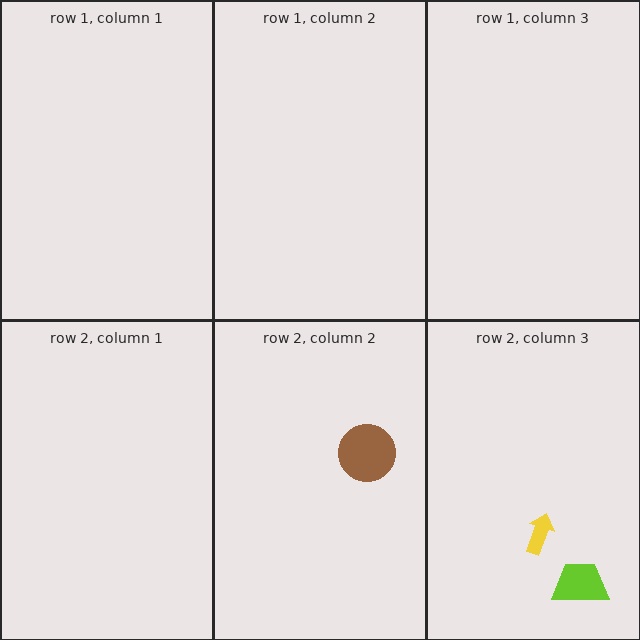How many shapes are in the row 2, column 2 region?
1.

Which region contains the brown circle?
The row 2, column 2 region.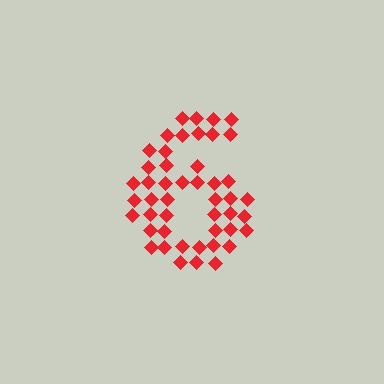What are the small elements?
The small elements are diamonds.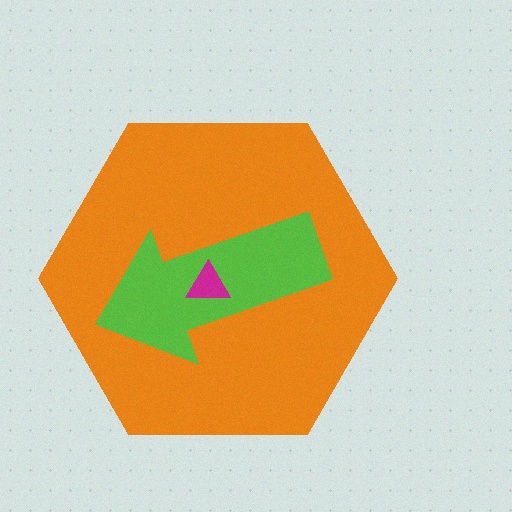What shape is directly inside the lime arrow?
The magenta triangle.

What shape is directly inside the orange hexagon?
The lime arrow.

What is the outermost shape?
The orange hexagon.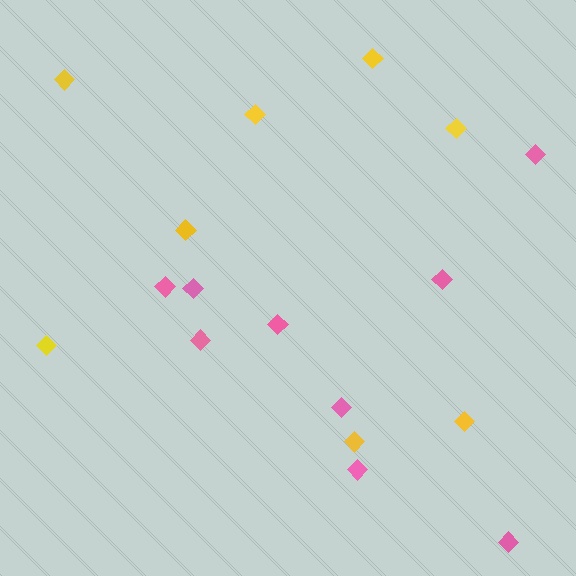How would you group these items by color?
There are 2 groups: one group of yellow diamonds (8) and one group of pink diamonds (9).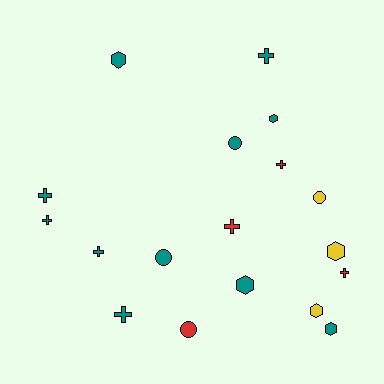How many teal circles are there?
There are 2 teal circles.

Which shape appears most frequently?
Cross, with 8 objects.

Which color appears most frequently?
Teal, with 11 objects.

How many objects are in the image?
There are 18 objects.